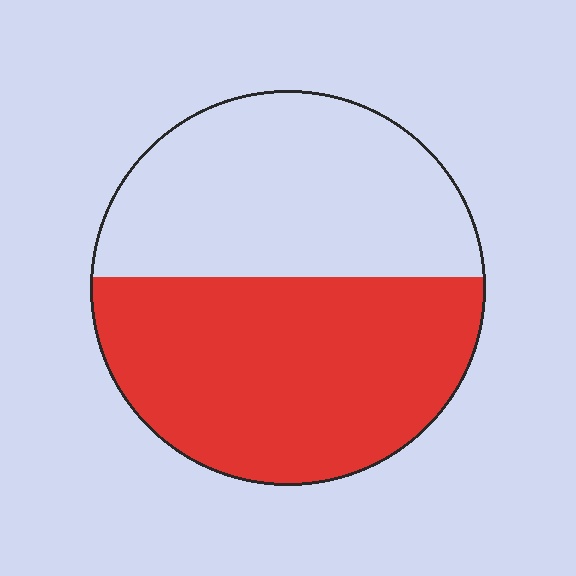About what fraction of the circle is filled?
About one half (1/2).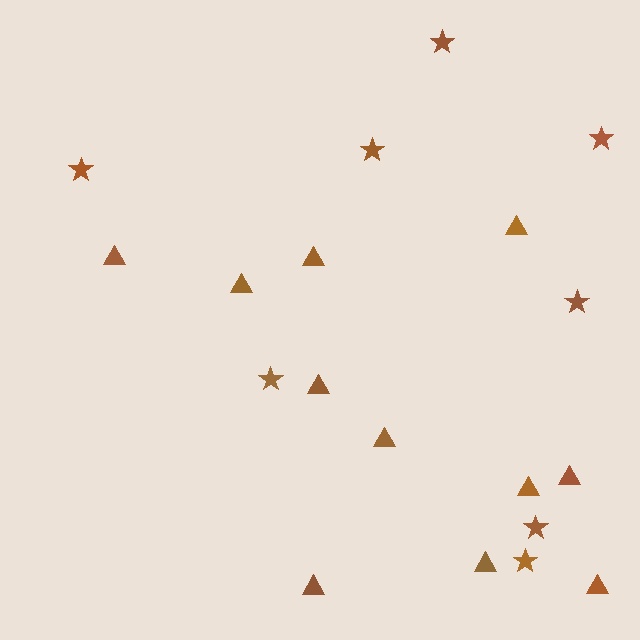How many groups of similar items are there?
There are 2 groups: one group of stars (8) and one group of triangles (11).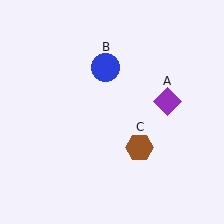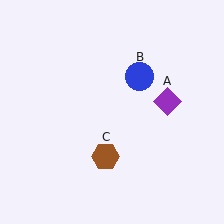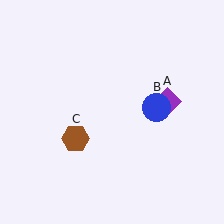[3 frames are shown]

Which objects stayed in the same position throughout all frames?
Purple diamond (object A) remained stationary.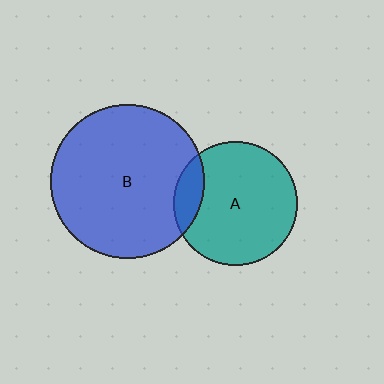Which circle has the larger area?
Circle B (blue).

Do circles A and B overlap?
Yes.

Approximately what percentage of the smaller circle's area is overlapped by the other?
Approximately 15%.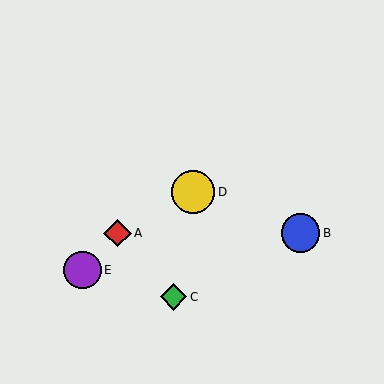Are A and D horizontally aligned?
No, A is at y≈233 and D is at y≈192.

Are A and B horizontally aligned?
Yes, both are at y≈233.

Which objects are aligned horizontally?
Objects A, B are aligned horizontally.